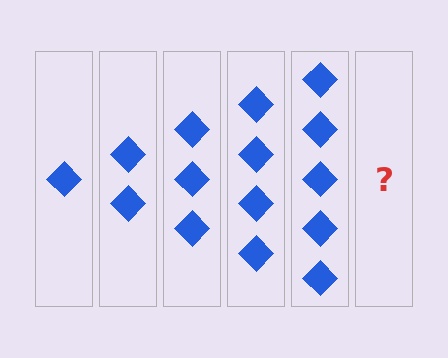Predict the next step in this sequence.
The next step is 6 diamonds.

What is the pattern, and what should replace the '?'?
The pattern is that each step adds one more diamond. The '?' should be 6 diamonds.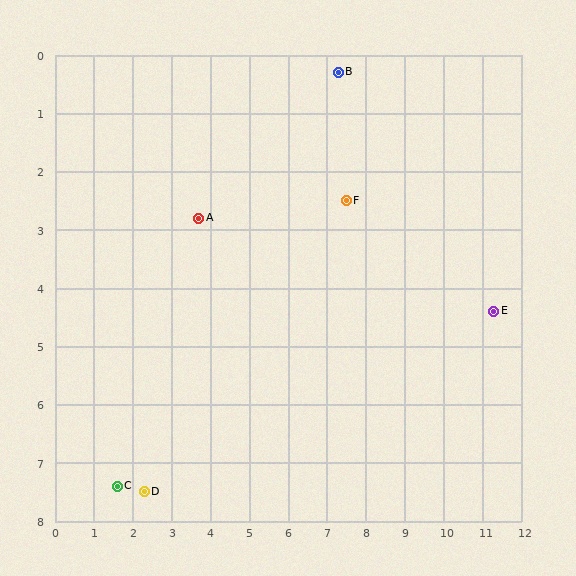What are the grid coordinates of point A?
Point A is at approximately (3.7, 2.8).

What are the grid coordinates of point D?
Point D is at approximately (2.3, 7.5).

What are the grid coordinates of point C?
Point C is at approximately (1.6, 7.4).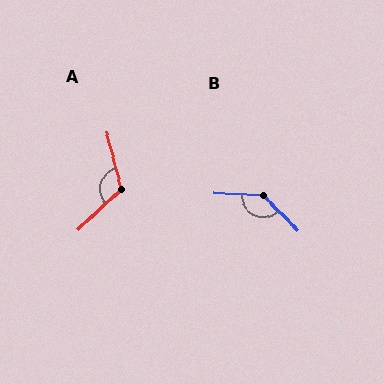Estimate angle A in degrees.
Approximately 118 degrees.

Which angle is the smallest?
A, at approximately 118 degrees.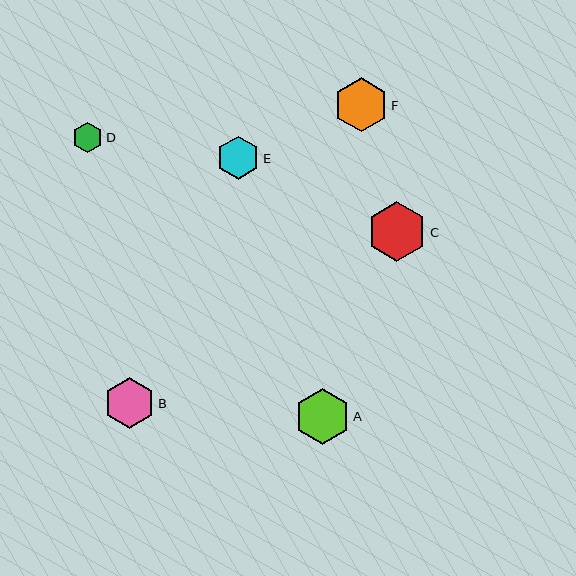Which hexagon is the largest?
Hexagon C is the largest with a size of approximately 60 pixels.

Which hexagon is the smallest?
Hexagon D is the smallest with a size of approximately 31 pixels.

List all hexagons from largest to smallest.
From largest to smallest: C, A, F, B, E, D.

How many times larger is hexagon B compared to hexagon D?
Hexagon B is approximately 1.6 times the size of hexagon D.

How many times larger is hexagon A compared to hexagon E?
Hexagon A is approximately 1.3 times the size of hexagon E.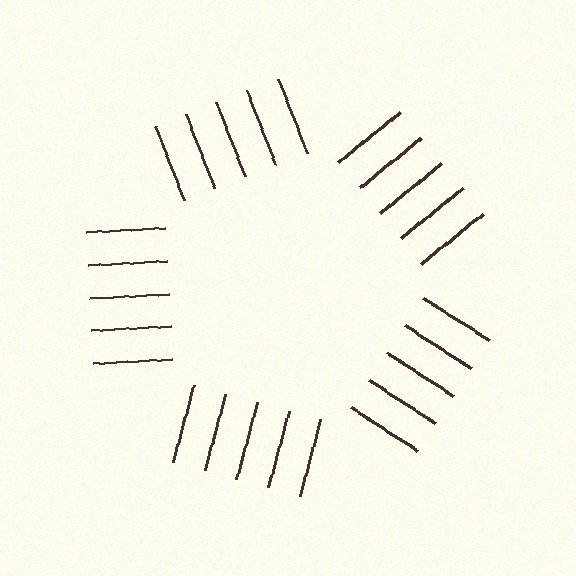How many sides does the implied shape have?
5 sides — the line-ends trace a pentagon.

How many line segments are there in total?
25 — 5 along each of the 5 edges.